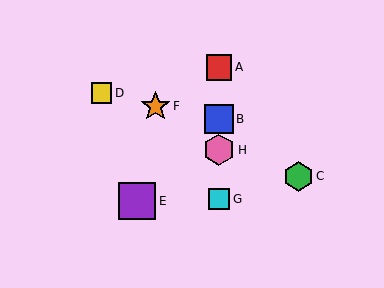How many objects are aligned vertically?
4 objects (A, B, G, H) are aligned vertically.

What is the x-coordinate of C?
Object C is at x≈299.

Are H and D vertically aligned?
No, H is at x≈219 and D is at x≈101.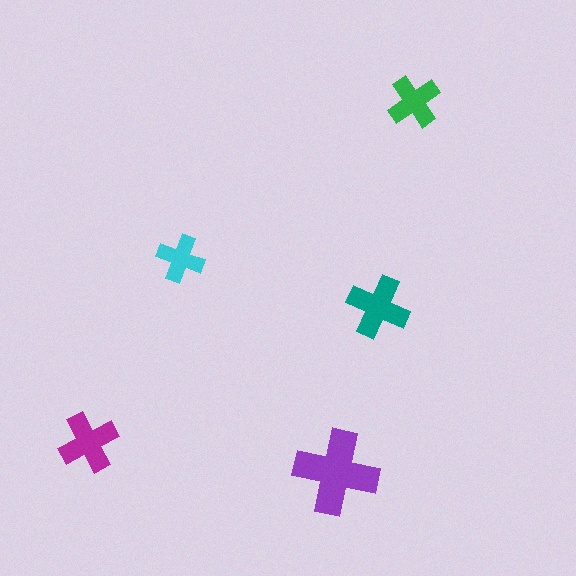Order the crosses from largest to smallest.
the purple one, the teal one, the magenta one, the green one, the cyan one.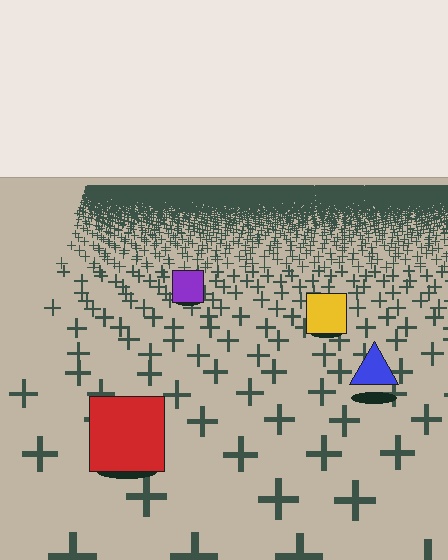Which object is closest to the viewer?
The red square is closest. The texture marks near it are larger and more spread out.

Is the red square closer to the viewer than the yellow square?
Yes. The red square is closer — you can tell from the texture gradient: the ground texture is coarser near it.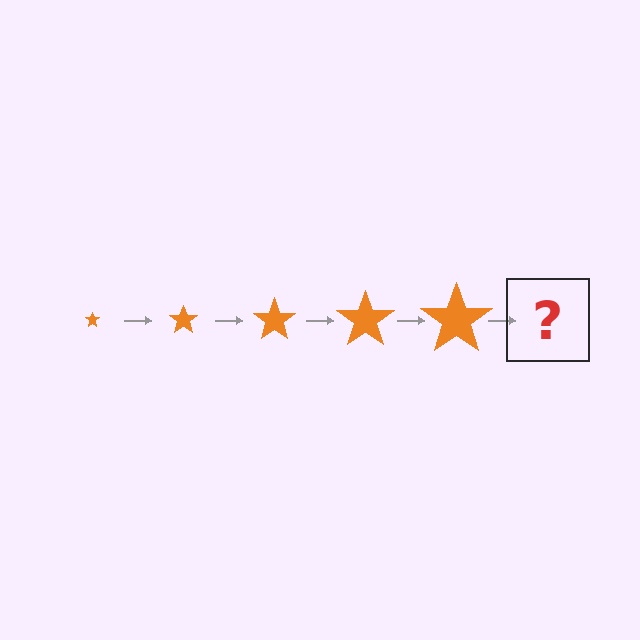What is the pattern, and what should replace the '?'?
The pattern is that the star gets progressively larger each step. The '?' should be an orange star, larger than the previous one.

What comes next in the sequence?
The next element should be an orange star, larger than the previous one.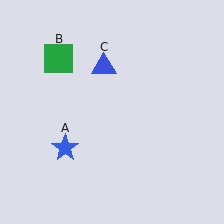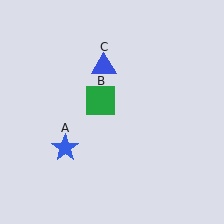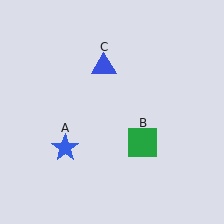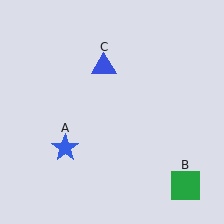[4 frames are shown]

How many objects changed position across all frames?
1 object changed position: green square (object B).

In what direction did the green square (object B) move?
The green square (object B) moved down and to the right.